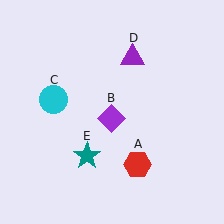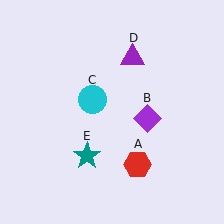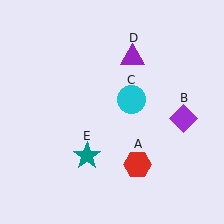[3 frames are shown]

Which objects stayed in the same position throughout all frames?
Red hexagon (object A) and purple triangle (object D) and teal star (object E) remained stationary.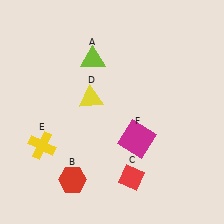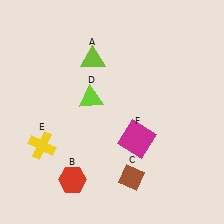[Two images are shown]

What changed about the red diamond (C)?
In Image 1, C is red. In Image 2, it changed to brown.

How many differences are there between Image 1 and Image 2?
There are 2 differences between the two images.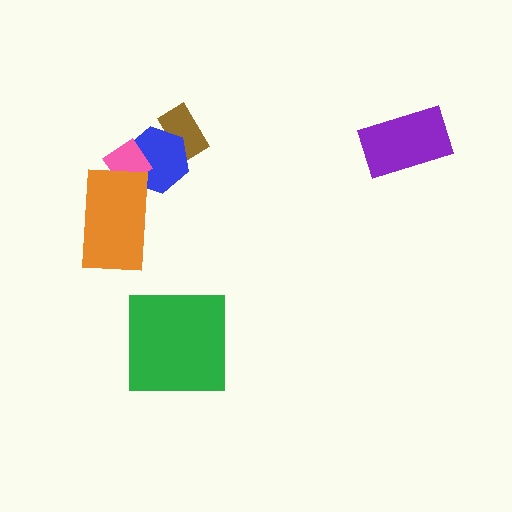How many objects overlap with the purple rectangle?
0 objects overlap with the purple rectangle.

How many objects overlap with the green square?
0 objects overlap with the green square.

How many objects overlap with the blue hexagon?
3 objects overlap with the blue hexagon.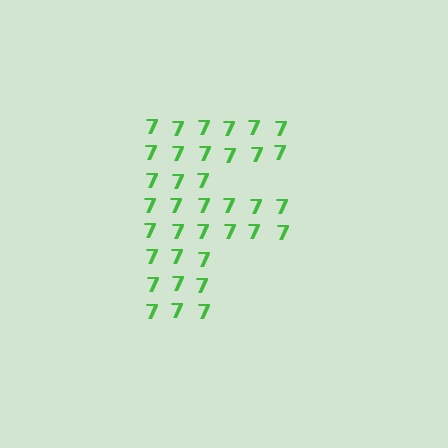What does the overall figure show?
The overall figure shows the letter F.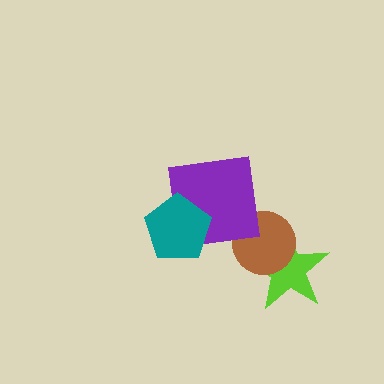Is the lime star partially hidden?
Yes, it is partially covered by another shape.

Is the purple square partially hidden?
Yes, it is partially covered by another shape.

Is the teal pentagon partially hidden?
No, no other shape covers it.